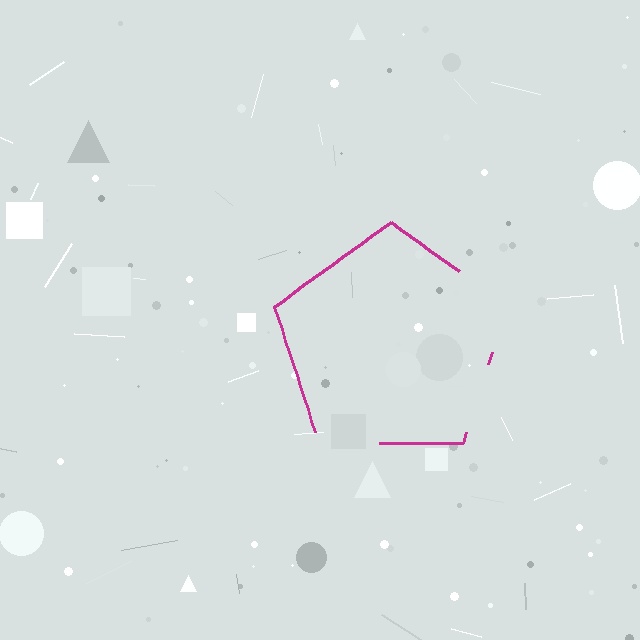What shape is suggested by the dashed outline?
The dashed outline suggests a pentagon.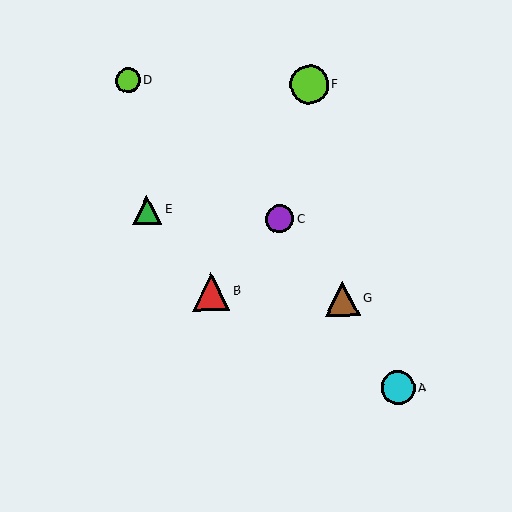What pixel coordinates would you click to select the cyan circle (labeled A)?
Click at (398, 388) to select the cyan circle A.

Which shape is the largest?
The lime circle (labeled F) is the largest.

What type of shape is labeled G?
Shape G is a brown triangle.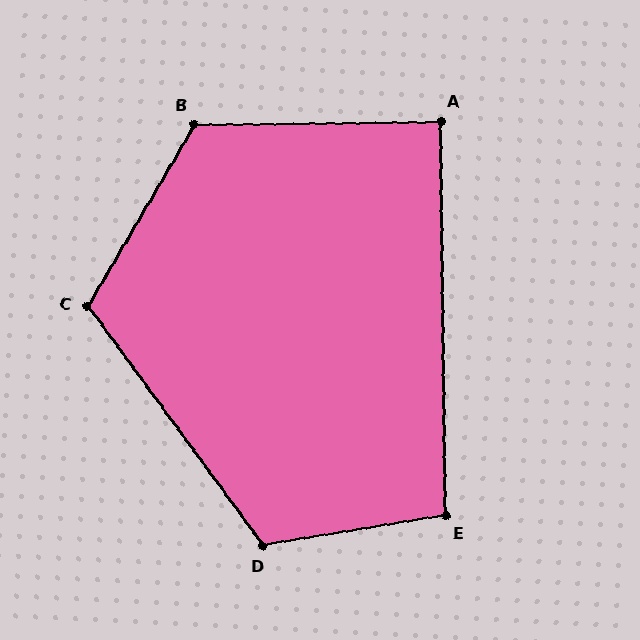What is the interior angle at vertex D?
Approximately 117 degrees (obtuse).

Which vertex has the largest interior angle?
B, at approximately 121 degrees.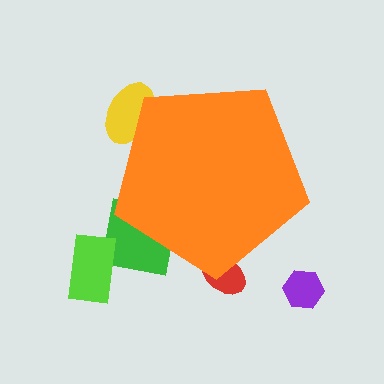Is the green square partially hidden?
Yes, the green square is partially hidden behind the orange pentagon.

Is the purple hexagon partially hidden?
No, the purple hexagon is fully visible.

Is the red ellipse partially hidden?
Yes, the red ellipse is partially hidden behind the orange pentagon.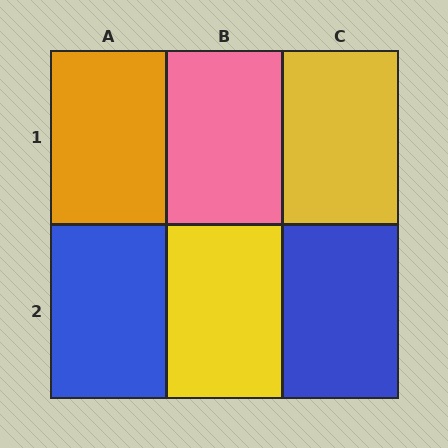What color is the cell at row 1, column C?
Yellow.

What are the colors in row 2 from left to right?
Blue, yellow, blue.